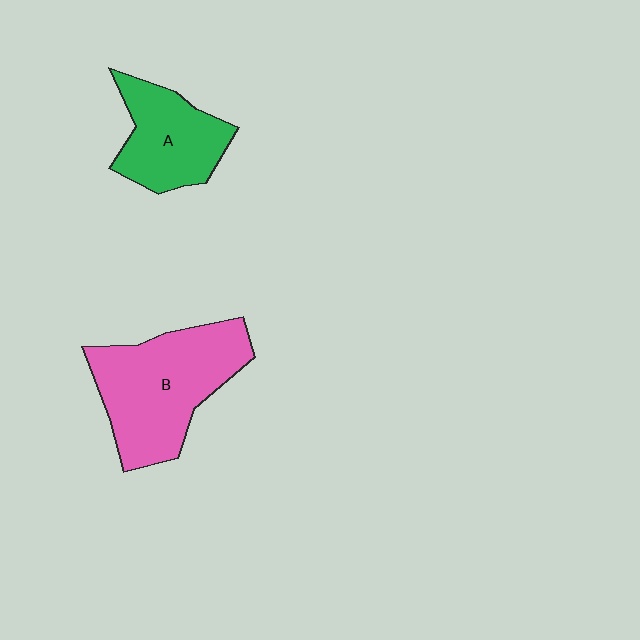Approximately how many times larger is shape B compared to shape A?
Approximately 1.6 times.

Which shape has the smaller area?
Shape A (green).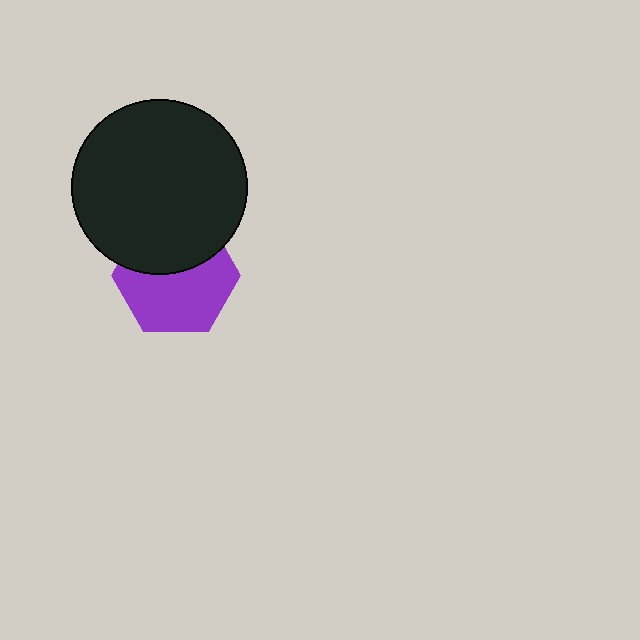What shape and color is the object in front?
The object in front is a black circle.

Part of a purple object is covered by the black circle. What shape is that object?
It is a hexagon.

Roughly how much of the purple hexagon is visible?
About half of it is visible (roughly 59%).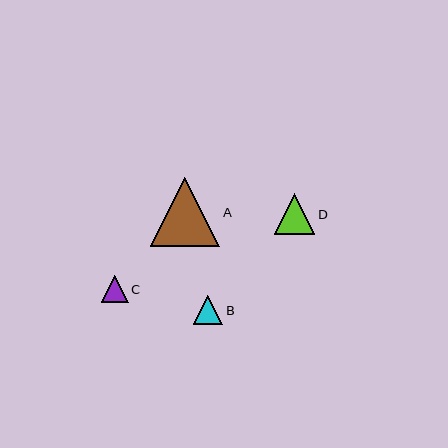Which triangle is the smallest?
Triangle C is the smallest with a size of approximately 27 pixels.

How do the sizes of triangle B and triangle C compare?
Triangle B and triangle C are approximately the same size.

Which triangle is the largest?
Triangle A is the largest with a size of approximately 70 pixels.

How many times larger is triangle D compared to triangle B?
Triangle D is approximately 1.4 times the size of triangle B.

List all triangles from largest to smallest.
From largest to smallest: A, D, B, C.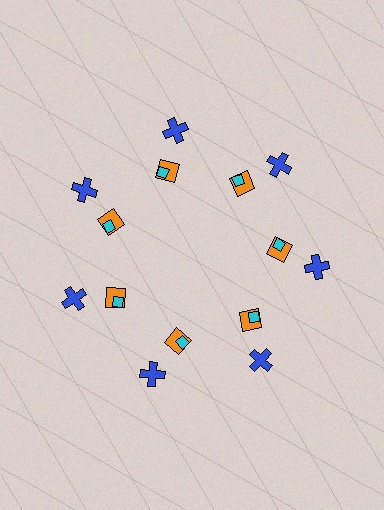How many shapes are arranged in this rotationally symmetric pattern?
There are 21 shapes, arranged in 7 groups of 3.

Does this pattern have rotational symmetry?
Yes, this pattern has 7-fold rotational symmetry. It looks the same after rotating 51 degrees around the center.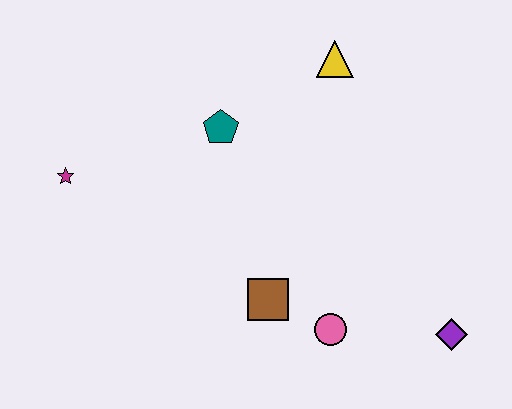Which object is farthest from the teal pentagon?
The purple diamond is farthest from the teal pentagon.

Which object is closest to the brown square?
The pink circle is closest to the brown square.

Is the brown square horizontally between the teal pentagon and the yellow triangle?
Yes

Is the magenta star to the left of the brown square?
Yes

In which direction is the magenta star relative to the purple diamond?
The magenta star is to the left of the purple diamond.